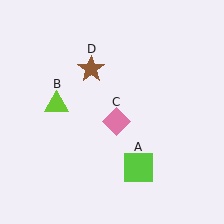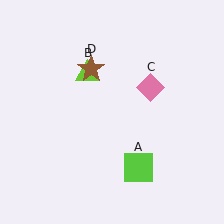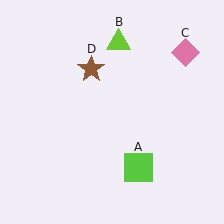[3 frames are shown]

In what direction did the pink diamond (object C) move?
The pink diamond (object C) moved up and to the right.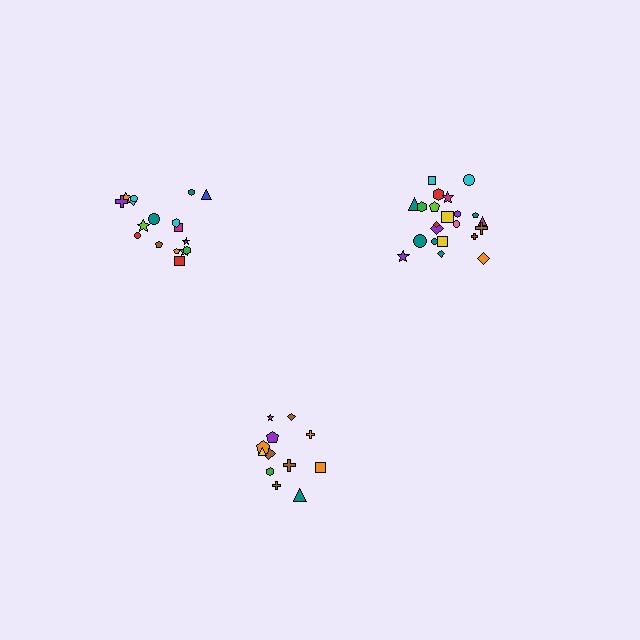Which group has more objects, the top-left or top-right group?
The top-right group.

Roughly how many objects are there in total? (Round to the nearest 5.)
Roughly 50 objects in total.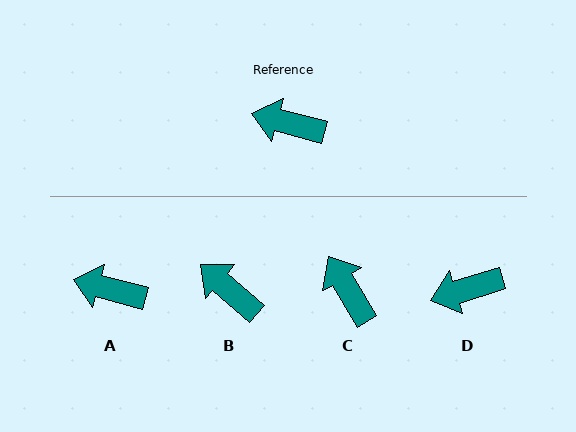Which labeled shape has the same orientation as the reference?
A.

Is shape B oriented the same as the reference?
No, it is off by about 26 degrees.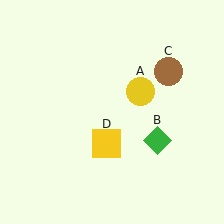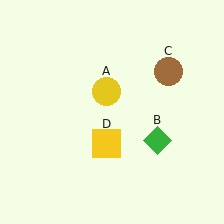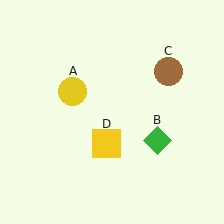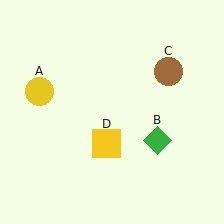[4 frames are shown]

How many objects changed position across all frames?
1 object changed position: yellow circle (object A).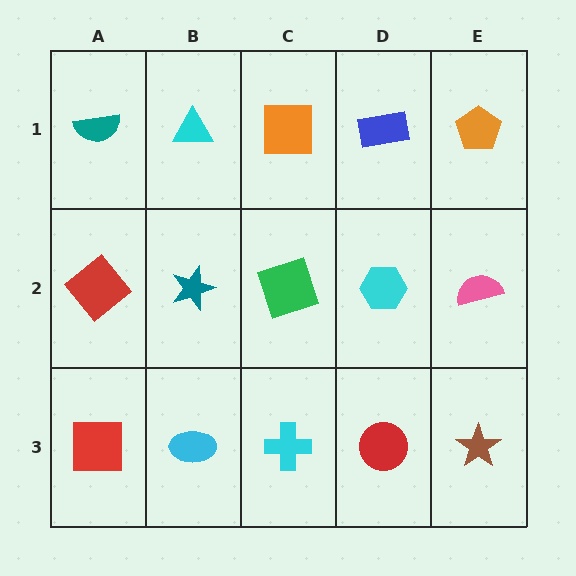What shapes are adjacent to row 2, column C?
An orange square (row 1, column C), a cyan cross (row 3, column C), a teal star (row 2, column B), a cyan hexagon (row 2, column D).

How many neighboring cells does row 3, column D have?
3.